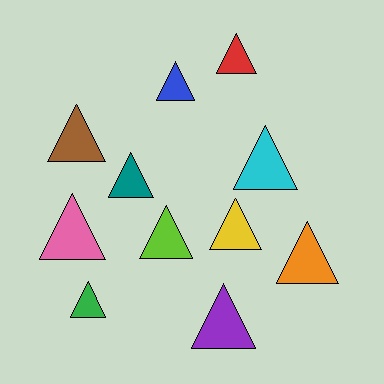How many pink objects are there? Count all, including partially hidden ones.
There is 1 pink object.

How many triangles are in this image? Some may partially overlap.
There are 11 triangles.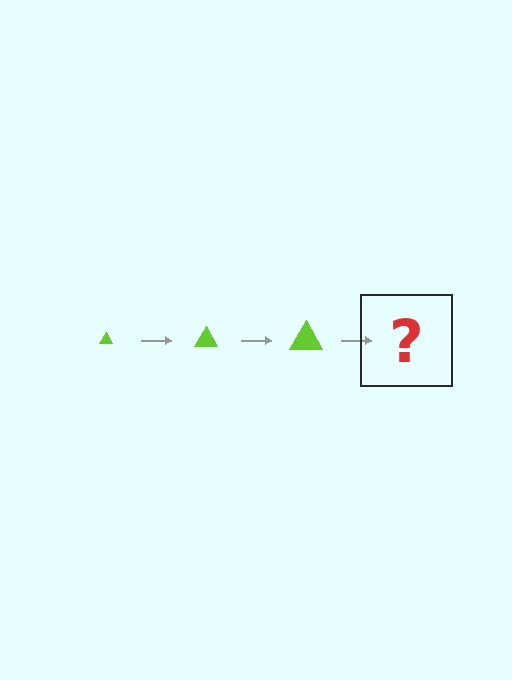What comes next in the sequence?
The next element should be a lime triangle, larger than the previous one.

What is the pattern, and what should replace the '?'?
The pattern is that the triangle gets progressively larger each step. The '?' should be a lime triangle, larger than the previous one.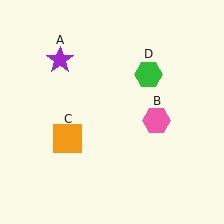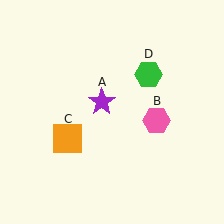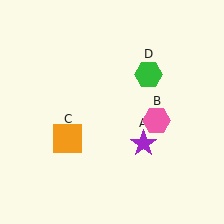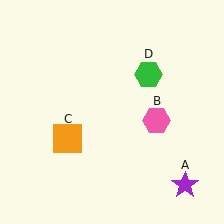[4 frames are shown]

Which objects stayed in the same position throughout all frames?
Pink hexagon (object B) and orange square (object C) and green hexagon (object D) remained stationary.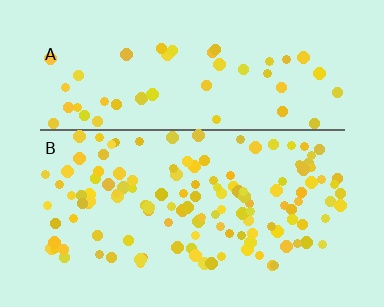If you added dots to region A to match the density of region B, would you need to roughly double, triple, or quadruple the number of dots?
Approximately double.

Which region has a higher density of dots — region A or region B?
B (the bottom).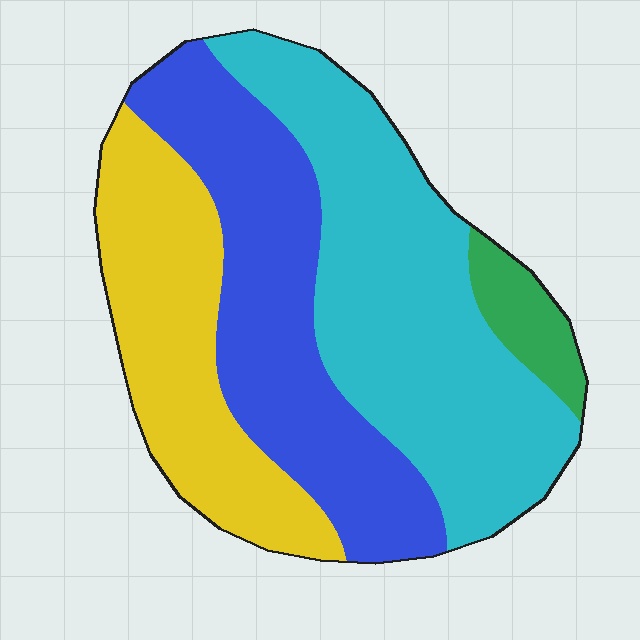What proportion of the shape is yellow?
Yellow takes up about one quarter (1/4) of the shape.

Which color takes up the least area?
Green, at roughly 5%.